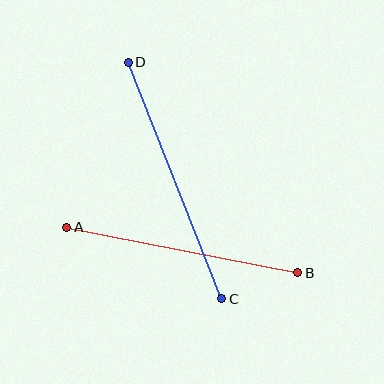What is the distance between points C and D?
The distance is approximately 254 pixels.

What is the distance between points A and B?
The distance is approximately 236 pixels.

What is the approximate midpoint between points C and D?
The midpoint is at approximately (175, 181) pixels.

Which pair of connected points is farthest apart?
Points C and D are farthest apart.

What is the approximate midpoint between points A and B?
The midpoint is at approximately (182, 250) pixels.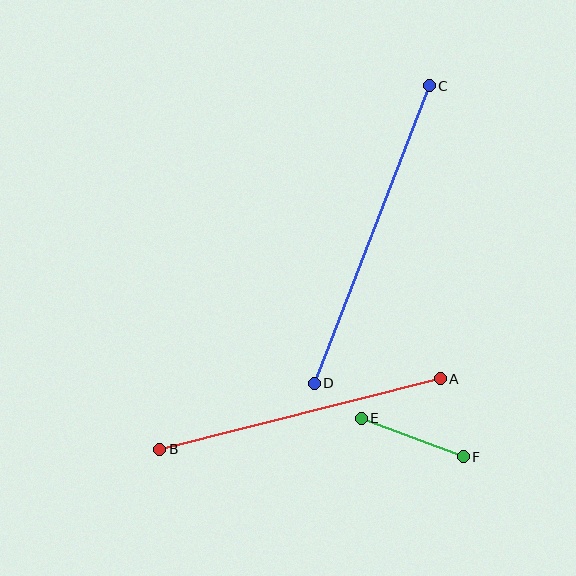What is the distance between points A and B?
The distance is approximately 289 pixels.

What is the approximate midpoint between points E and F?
The midpoint is at approximately (412, 438) pixels.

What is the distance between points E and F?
The distance is approximately 109 pixels.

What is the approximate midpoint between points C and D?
The midpoint is at approximately (372, 235) pixels.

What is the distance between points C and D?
The distance is approximately 319 pixels.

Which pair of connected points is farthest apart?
Points C and D are farthest apart.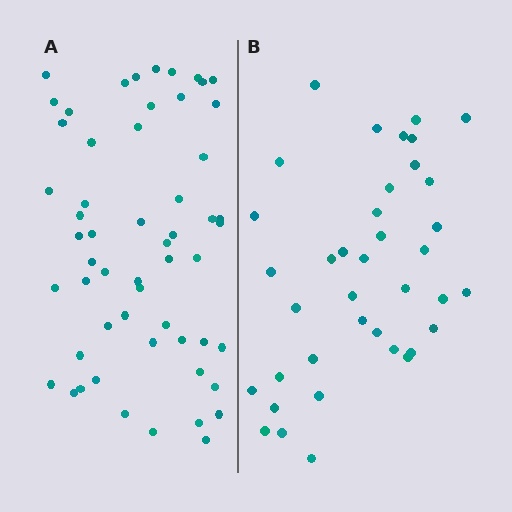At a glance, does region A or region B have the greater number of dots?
Region A (the left region) has more dots.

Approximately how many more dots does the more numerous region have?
Region A has approximately 20 more dots than region B.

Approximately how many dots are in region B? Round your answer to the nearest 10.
About 40 dots. (The exact count is 38, which rounds to 40.)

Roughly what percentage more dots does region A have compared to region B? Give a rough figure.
About 45% more.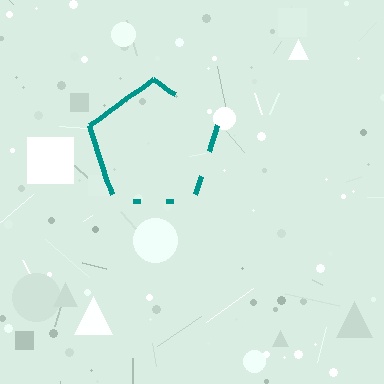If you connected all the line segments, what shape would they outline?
They would outline a pentagon.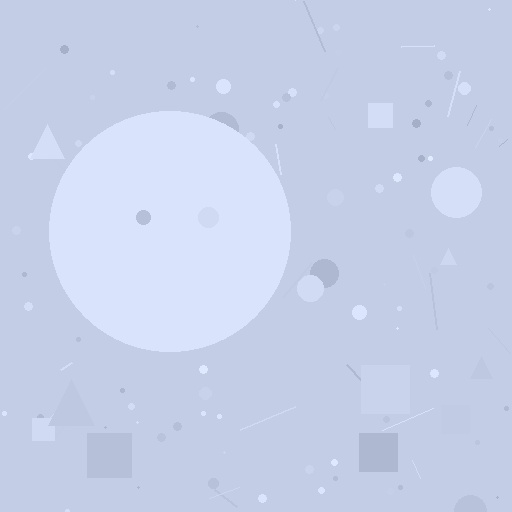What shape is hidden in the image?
A circle is hidden in the image.